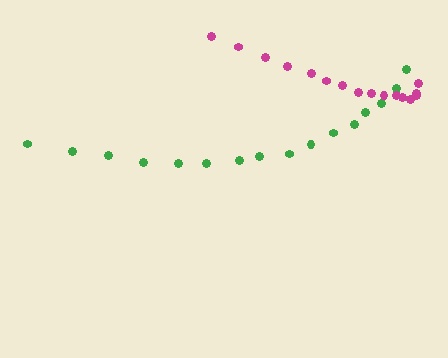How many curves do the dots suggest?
There are 2 distinct paths.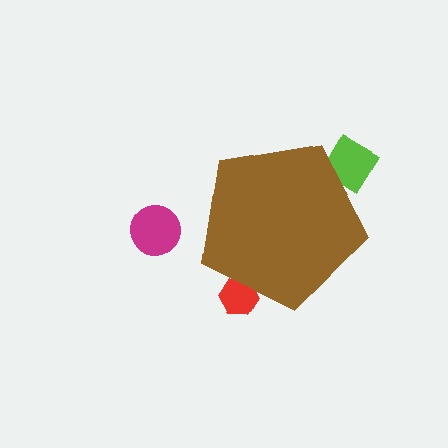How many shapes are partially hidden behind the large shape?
2 shapes are partially hidden.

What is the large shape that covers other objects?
A brown pentagon.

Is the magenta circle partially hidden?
No, the magenta circle is fully visible.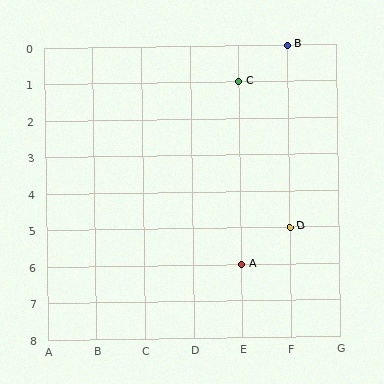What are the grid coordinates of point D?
Point D is at grid coordinates (F, 5).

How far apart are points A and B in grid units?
Points A and B are 1 column and 6 rows apart (about 6.1 grid units diagonally).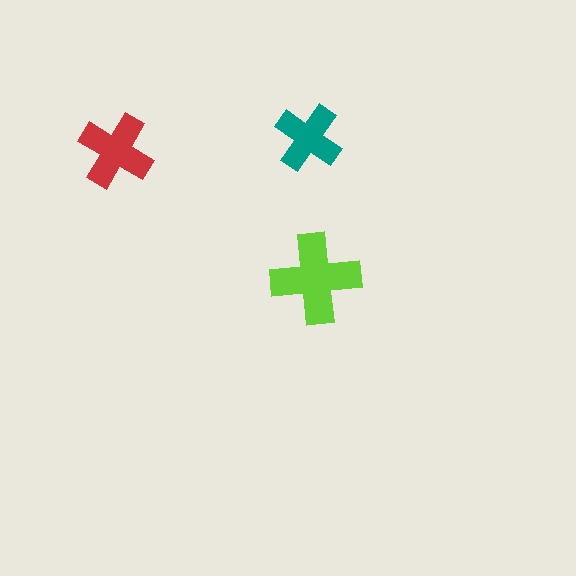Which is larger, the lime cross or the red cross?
The lime one.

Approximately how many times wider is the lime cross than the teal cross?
About 1.5 times wider.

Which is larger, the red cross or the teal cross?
The red one.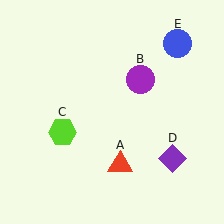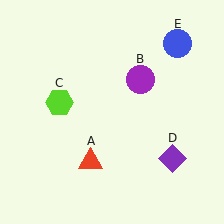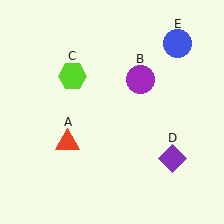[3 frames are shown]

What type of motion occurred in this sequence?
The red triangle (object A), lime hexagon (object C) rotated clockwise around the center of the scene.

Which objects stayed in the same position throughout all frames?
Purple circle (object B) and purple diamond (object D) and blue circle (object E) remained stationary.